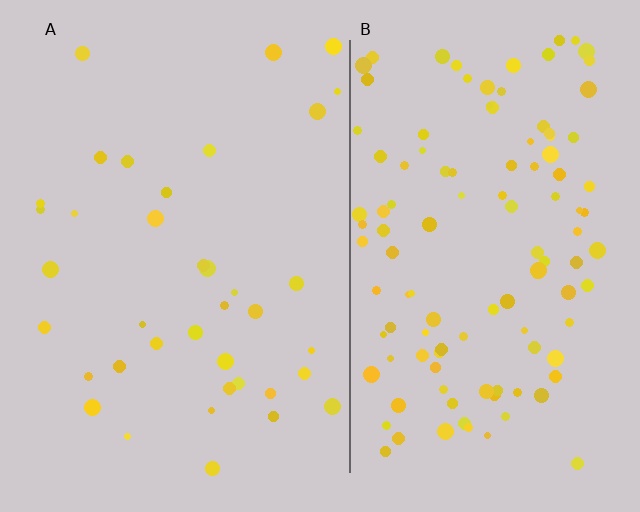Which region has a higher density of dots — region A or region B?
B (the right).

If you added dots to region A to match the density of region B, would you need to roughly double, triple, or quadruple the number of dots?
Approximately triple.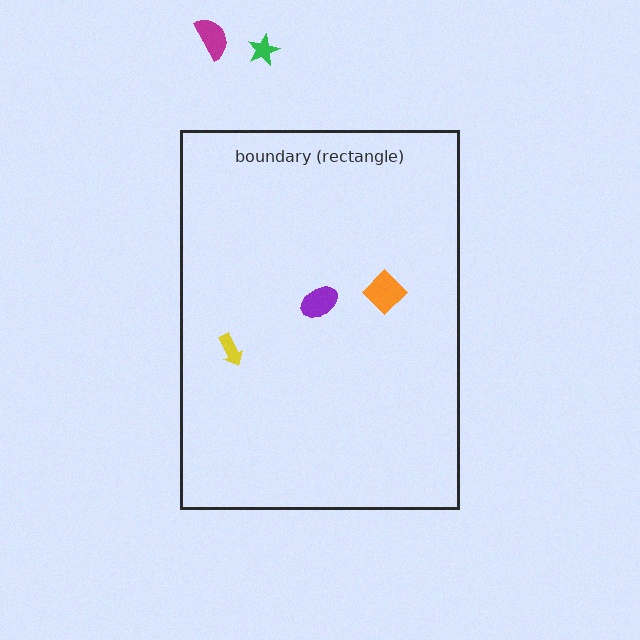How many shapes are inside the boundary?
3 inside, 2 outside.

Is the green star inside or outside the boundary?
Outside.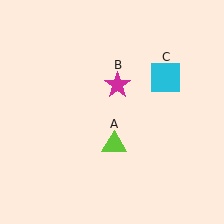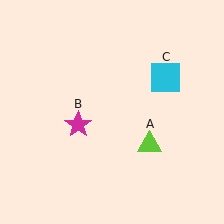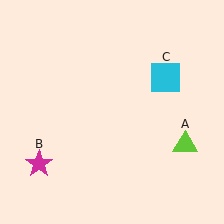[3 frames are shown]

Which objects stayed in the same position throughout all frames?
Cyan square (object C) remained stationary.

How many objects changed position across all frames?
2 objects changed position: lime triangle (object A), magenta star (object B).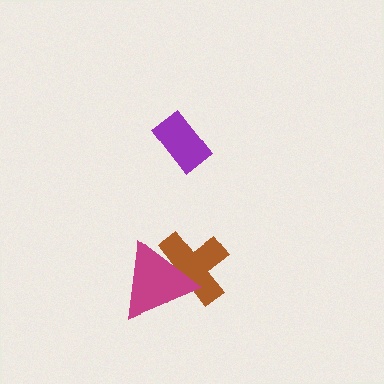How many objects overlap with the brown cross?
1 object overlaps with the brown cross.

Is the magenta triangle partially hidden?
No, no other shape covers it.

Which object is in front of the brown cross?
The magenta triangle is in front of the brown cross.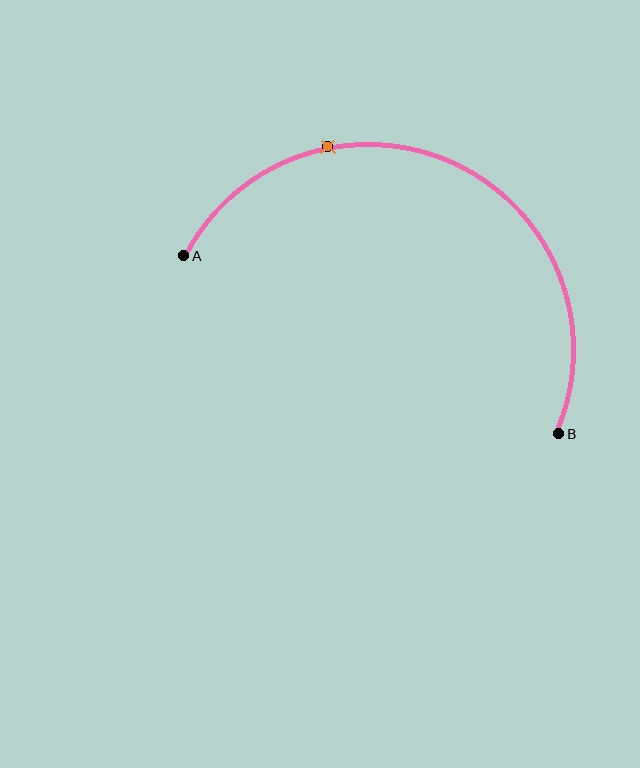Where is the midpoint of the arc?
The arc midpoint is the point on the curve farthest from the straight line joining A and B. It sits above that line.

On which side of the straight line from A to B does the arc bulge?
The arc bulges above the straight line connecting A and B.